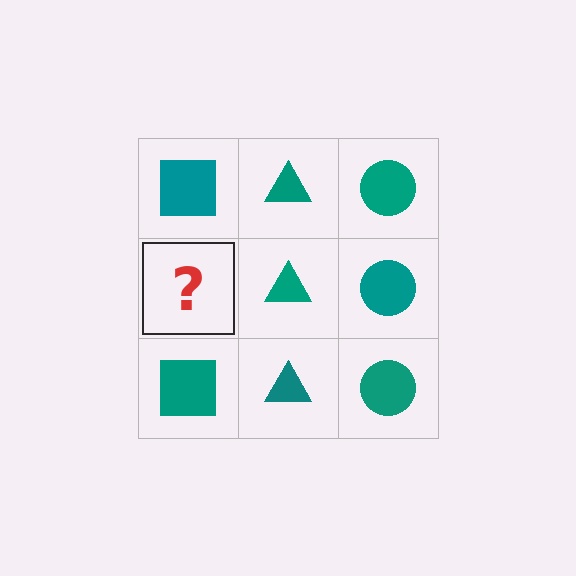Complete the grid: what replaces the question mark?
The question mark should be replaced with a teal square.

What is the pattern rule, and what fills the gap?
The rule is that each column has a consistent shape. The gap should be filled with a teal square.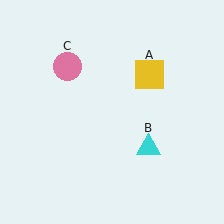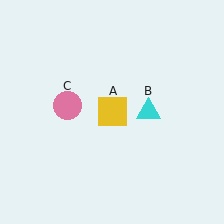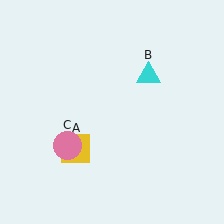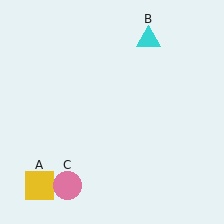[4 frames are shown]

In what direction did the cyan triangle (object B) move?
The cyan triangle (object B) moved up.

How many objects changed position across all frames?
3 objects changed position: yellow square (object A), cyan triangle (object B), pink circle (object C).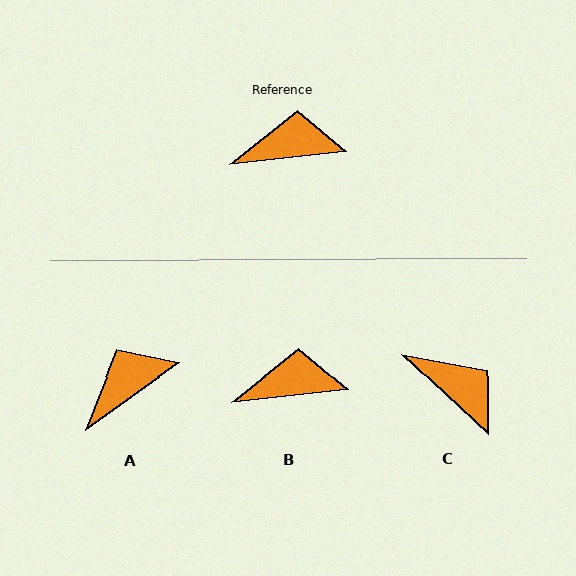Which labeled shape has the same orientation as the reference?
B.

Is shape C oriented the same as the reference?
No, it is off by about 49 degrees.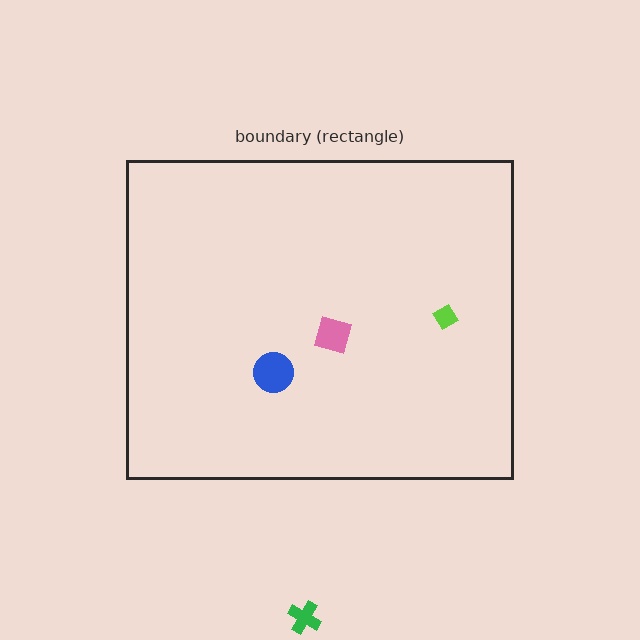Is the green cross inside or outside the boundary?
Outside.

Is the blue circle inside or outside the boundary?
Inside.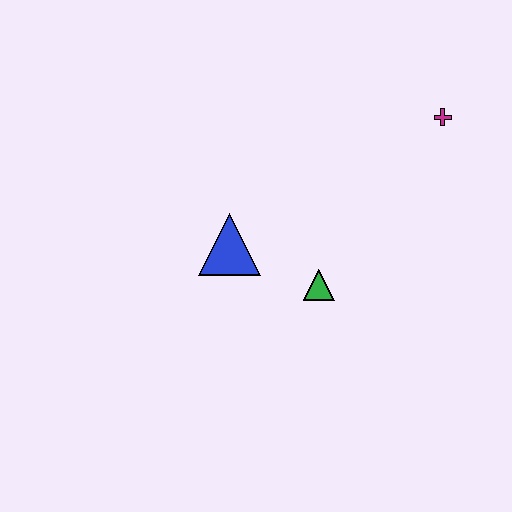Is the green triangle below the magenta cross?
Yes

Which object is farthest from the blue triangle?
The magenta cross is farthest from the blue triangle.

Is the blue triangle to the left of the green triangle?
Yes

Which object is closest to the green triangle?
The blue triangle is closest to the green triangle.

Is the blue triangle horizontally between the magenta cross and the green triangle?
No